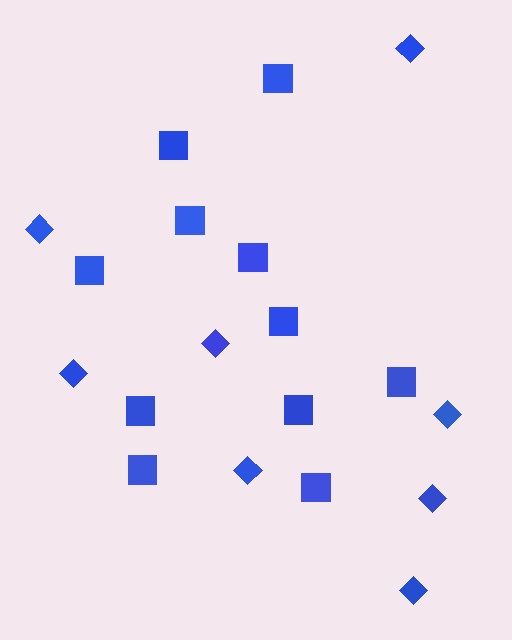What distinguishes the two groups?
There are 2 groups: one group of diamonds (8) and one group of squares (11).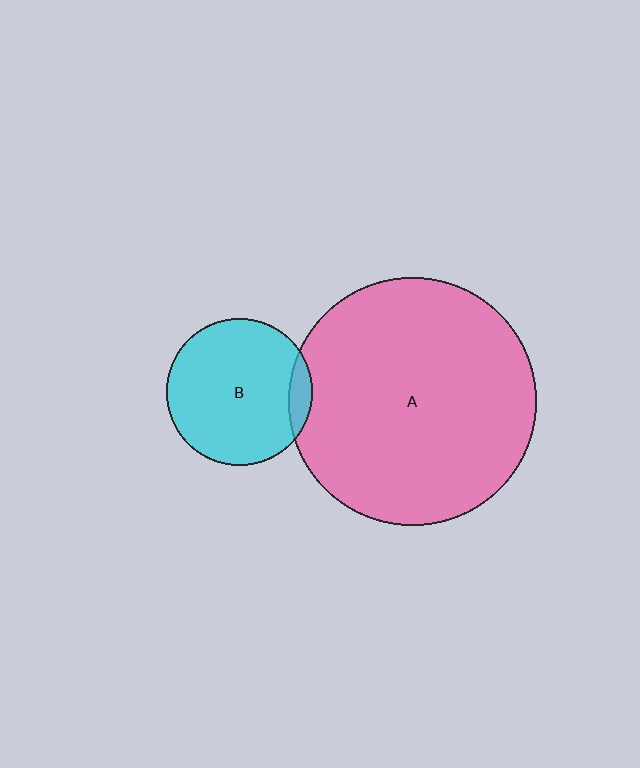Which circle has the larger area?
Circle A (pink).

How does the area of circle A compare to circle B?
Approximately 2.9 times.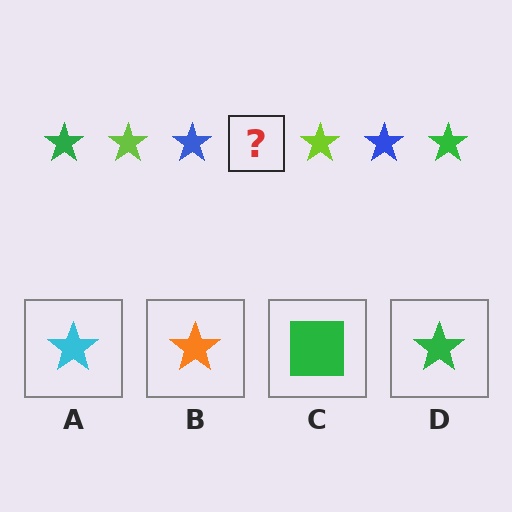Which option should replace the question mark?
Option D.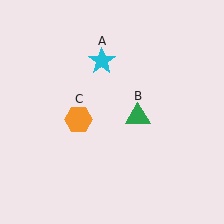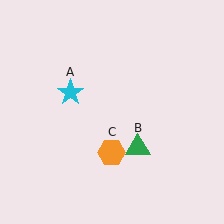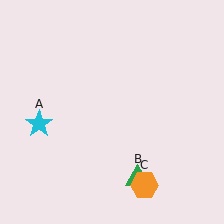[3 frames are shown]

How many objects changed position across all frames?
3 objects changed position: cyan star (object A), green triangle (object B), orange hexagon (object C).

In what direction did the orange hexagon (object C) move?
The orange hexagon (object C) moved down and to the right.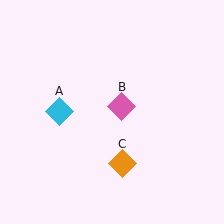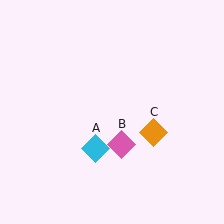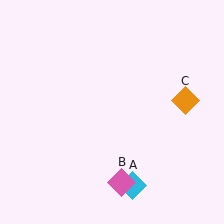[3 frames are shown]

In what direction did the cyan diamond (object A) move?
The cyan diamond (object A) moved down and to the right.